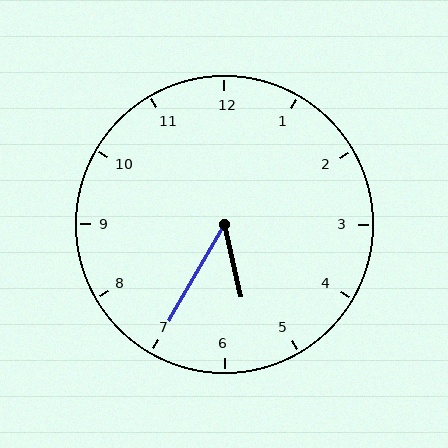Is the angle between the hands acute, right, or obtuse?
It is acute.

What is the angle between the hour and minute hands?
Approximately 42 degrees.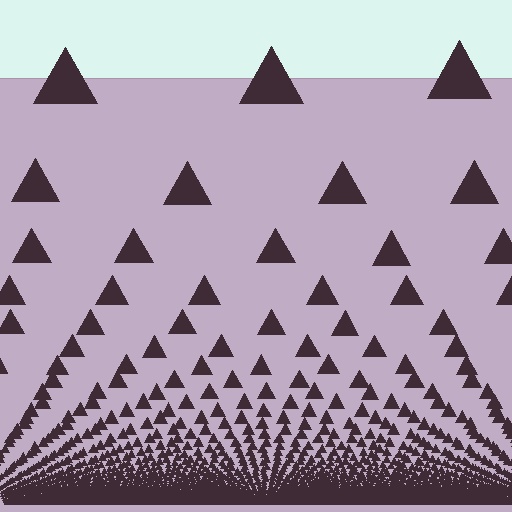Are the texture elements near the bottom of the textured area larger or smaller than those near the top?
Smaller. The gradient is inverted — elements near the bottom are smaller and denser.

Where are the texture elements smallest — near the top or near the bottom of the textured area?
Near the bottom.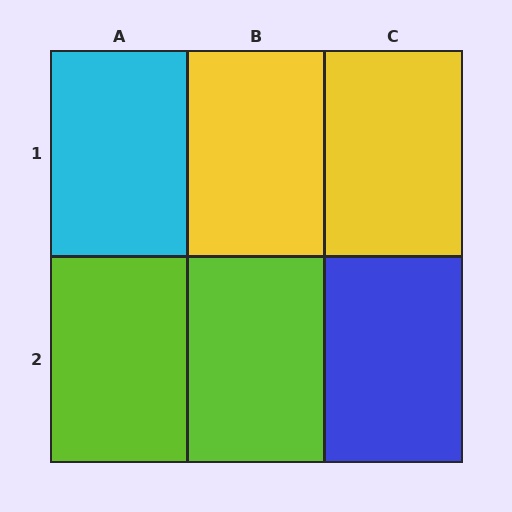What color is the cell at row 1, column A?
Cyan.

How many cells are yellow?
2 cells are yellow.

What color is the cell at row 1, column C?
Yellow.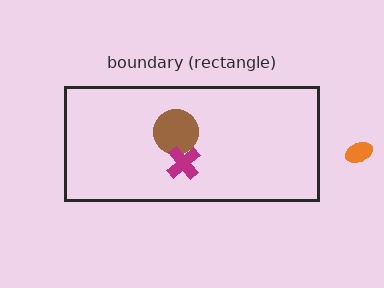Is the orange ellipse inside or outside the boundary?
Outside.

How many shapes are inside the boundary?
2 inside, 1 outside.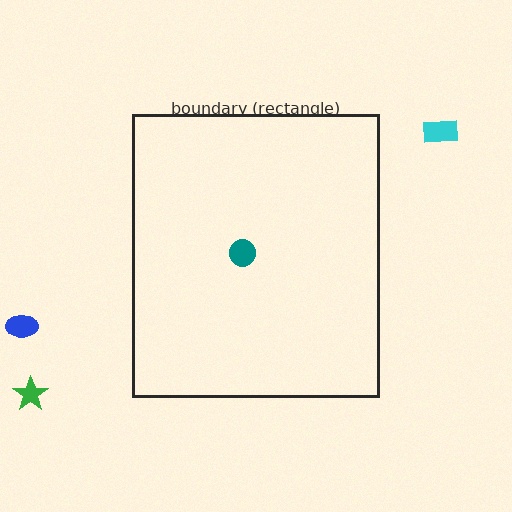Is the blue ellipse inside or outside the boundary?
Outside.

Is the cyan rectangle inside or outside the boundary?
Outside.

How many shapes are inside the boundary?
1 inside, 3 outside.